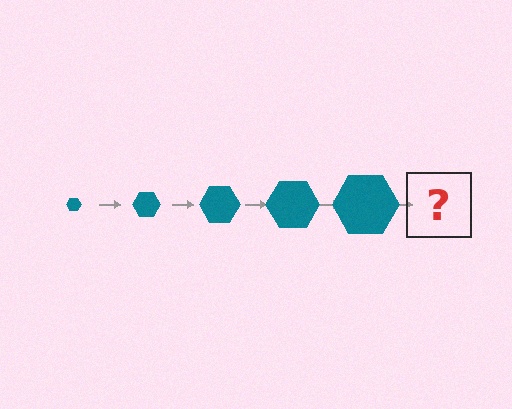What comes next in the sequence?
The next element should be a teal hexagon, larger than the previous one.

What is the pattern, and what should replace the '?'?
The pattern is that the hexagon gets progressively larger each step. The '?' should be a teal hexagon, larger than the previous one.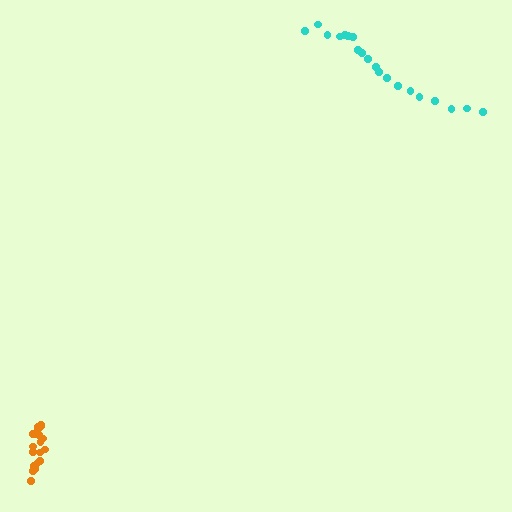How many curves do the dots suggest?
There are 2 distinct paths.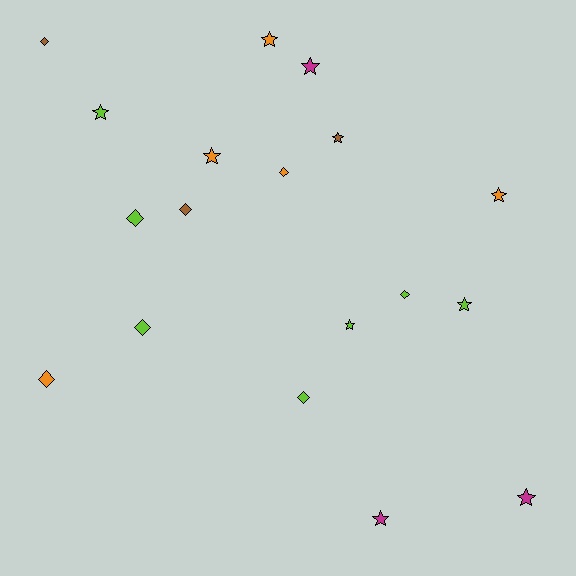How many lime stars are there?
There are 3 lime stars.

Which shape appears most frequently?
Star, with 10 objects.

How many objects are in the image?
There are 18 objects.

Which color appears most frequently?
Lime, with 7 objects.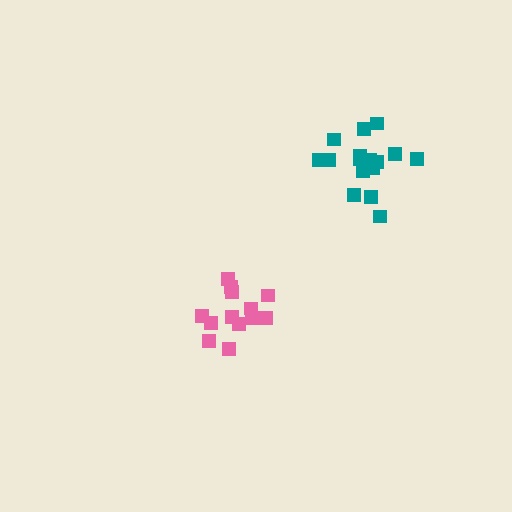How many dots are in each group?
Group 1: 16 dots, Group 2: 14 dots (30 total).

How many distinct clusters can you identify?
There are 2 distinct clusters.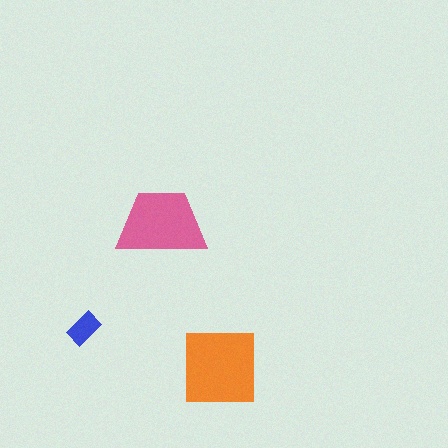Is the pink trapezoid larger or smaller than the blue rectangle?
Larger.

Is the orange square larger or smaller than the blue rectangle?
Larger.